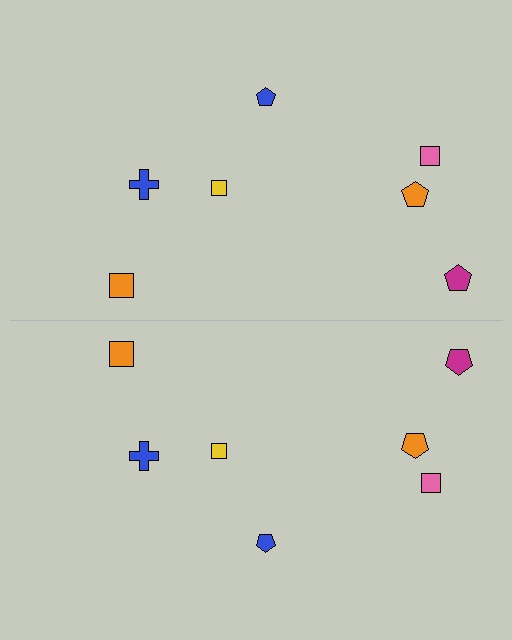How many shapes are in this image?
There are 14 shapes in this image.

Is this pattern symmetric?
Yes, this pattern has bilateral (reflection) symmetry.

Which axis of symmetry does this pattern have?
The pattern has a horizontal axis of symmetry running through the center of the image.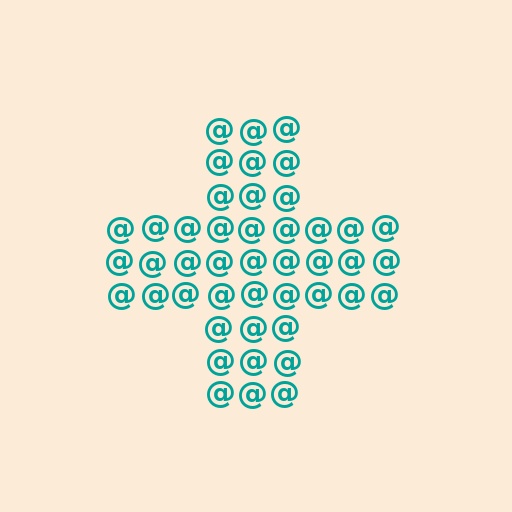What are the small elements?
The small elements are at signs.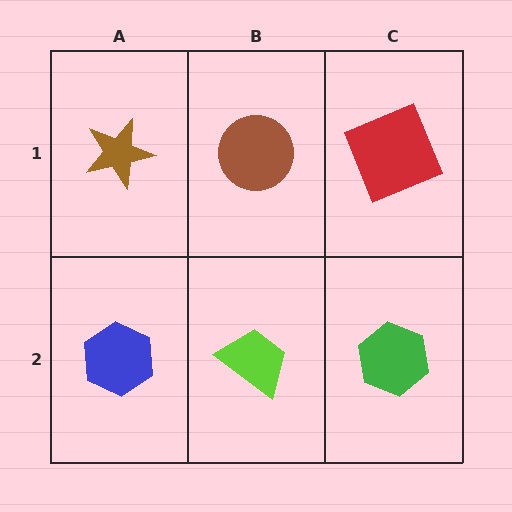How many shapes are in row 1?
3 shapes.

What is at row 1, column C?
A red square.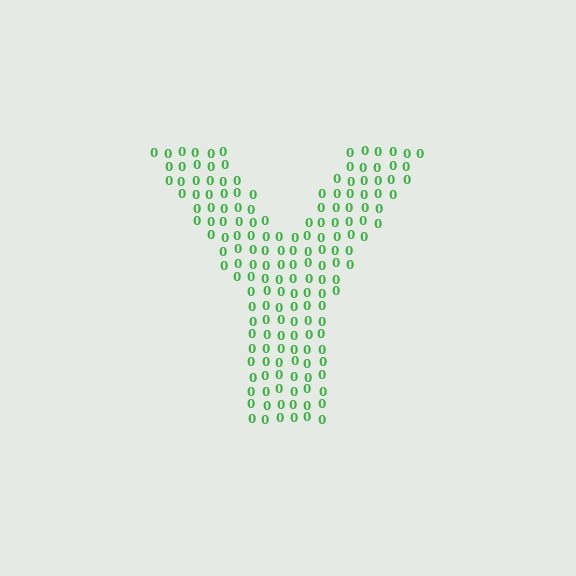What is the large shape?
The large shape is the letter Y.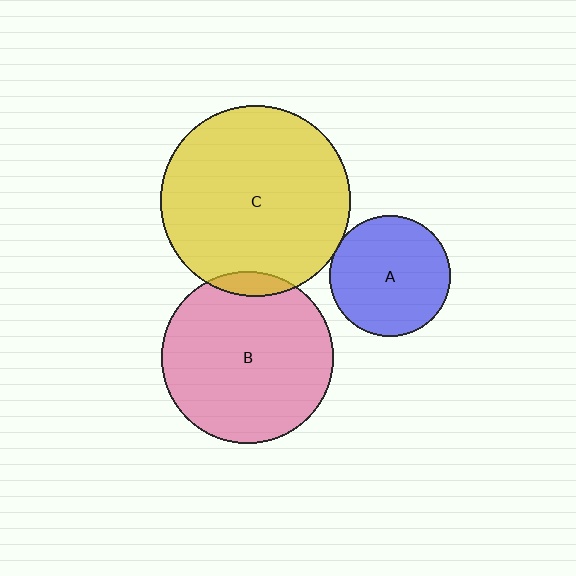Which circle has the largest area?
Circle C (yellow).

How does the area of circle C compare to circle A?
Approximately 2.5 times.